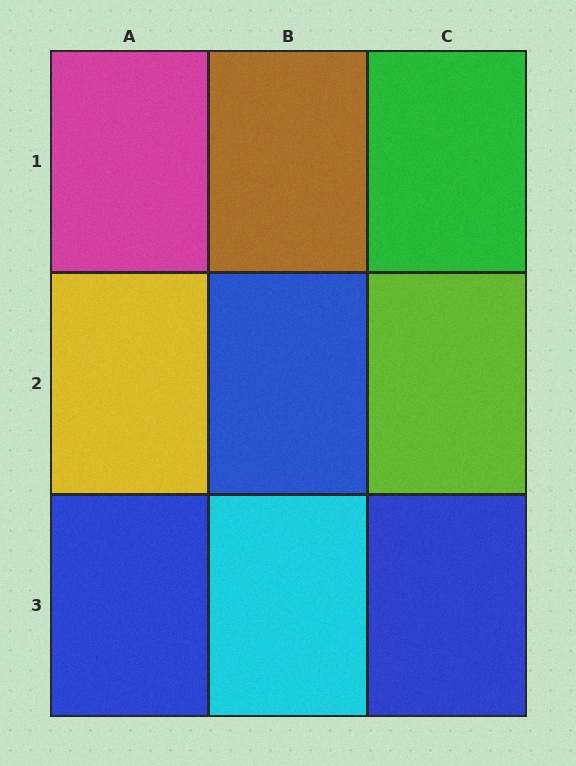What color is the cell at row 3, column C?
Blue.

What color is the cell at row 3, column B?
Cyan.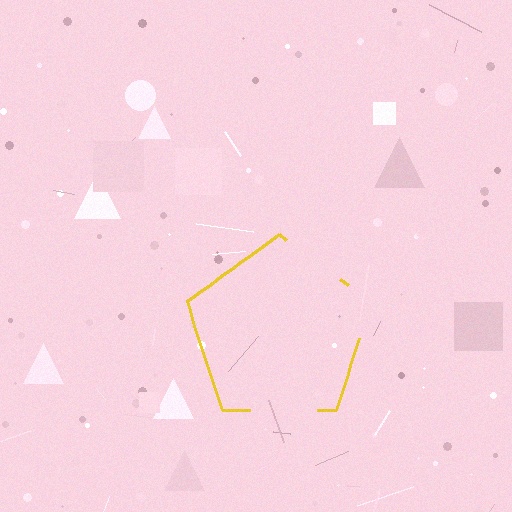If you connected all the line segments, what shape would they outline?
They would outline a pentagon.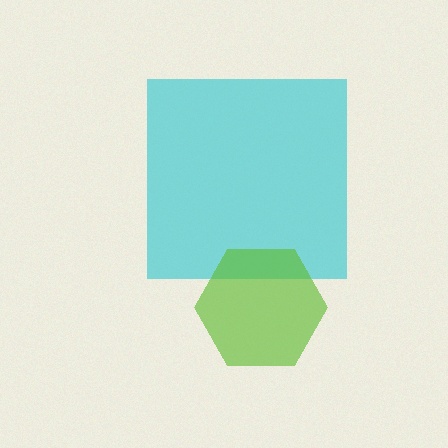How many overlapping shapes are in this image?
There are 2 overlapping shapes in the image.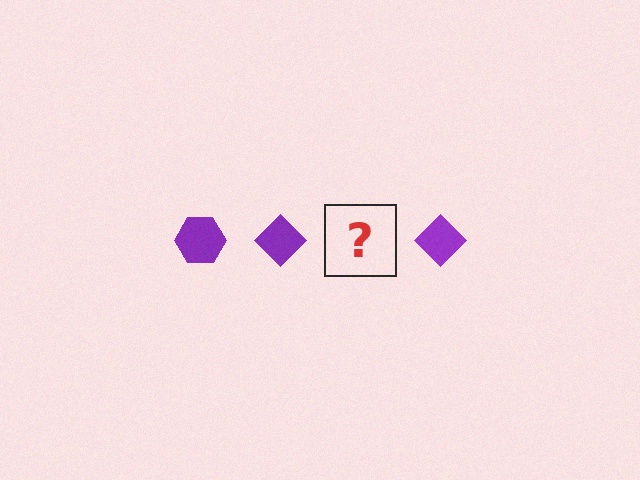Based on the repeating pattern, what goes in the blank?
The blank should be a purple hexagon.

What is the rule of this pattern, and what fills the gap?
The rule is that the pattern cycles through hexagon, diamond shapes in purple. The gap should be filled with a purple hexagon.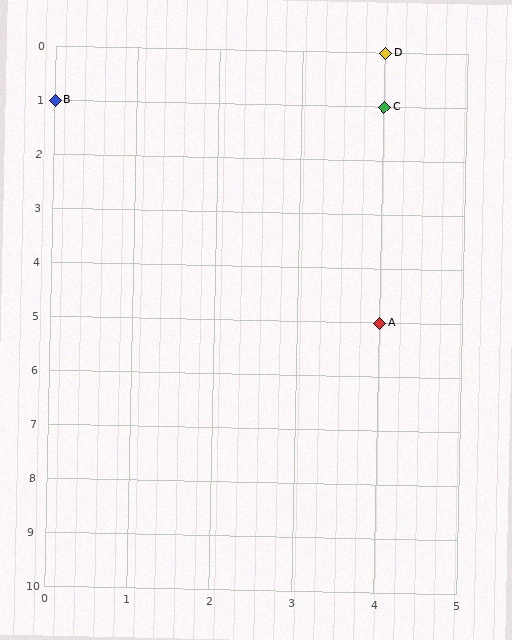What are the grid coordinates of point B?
Point B is at grid coordinates (0, 1).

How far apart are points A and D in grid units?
Points A and D are 5 rows apart.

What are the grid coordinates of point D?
Point D is at grid coordinates (4, 0).